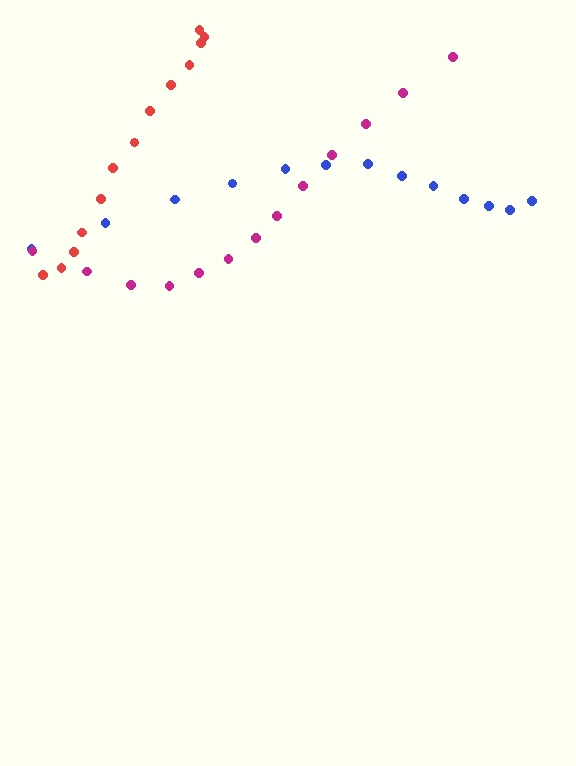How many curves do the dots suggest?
There are 3 distinct paths.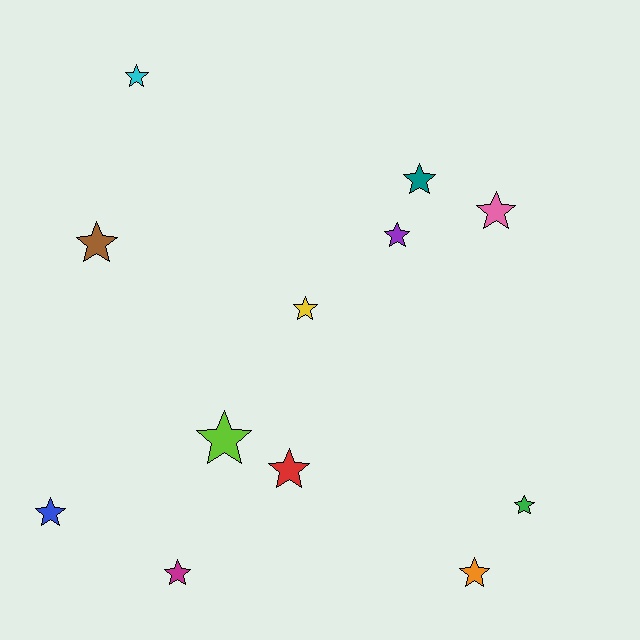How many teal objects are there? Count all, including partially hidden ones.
There is 1 teal object.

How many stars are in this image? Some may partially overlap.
There are 12 stars.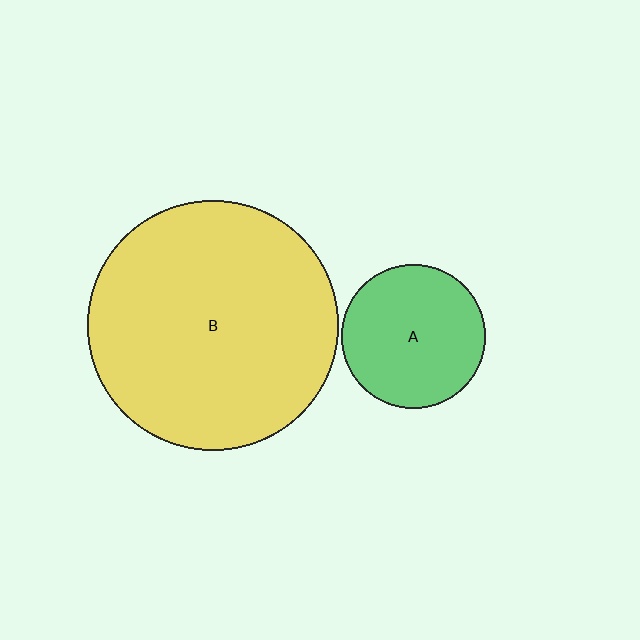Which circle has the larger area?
Circle B (yellow).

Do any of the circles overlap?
No, none of the circles overlap.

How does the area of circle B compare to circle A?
Approximately 3.0 times.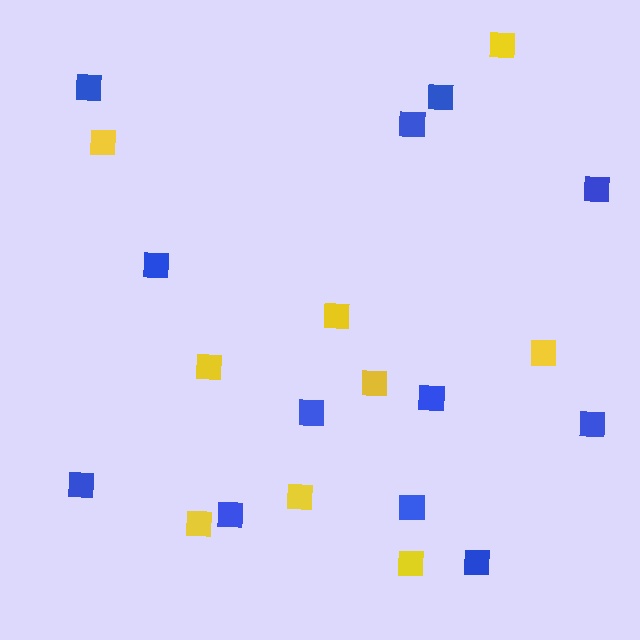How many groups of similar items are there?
There are 2 groups: one group of yellow squares (9) and one group of blue squares (12).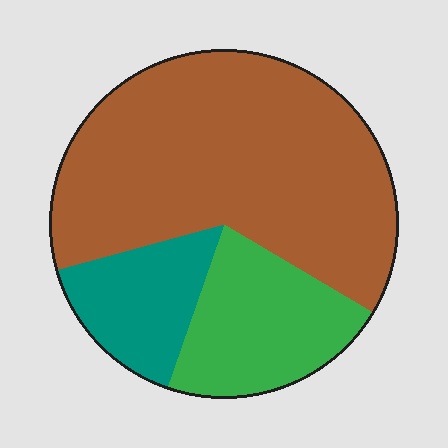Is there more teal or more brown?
Brown.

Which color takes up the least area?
Teal, at roughly 15%.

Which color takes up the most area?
Brown, at roughly 65%.